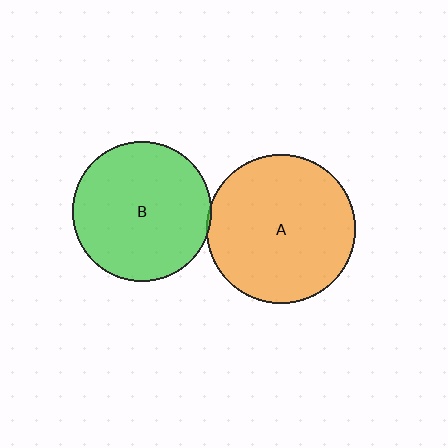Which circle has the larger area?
Circle A (orange).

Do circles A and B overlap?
Yes.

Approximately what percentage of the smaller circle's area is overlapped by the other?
Approximately 5%.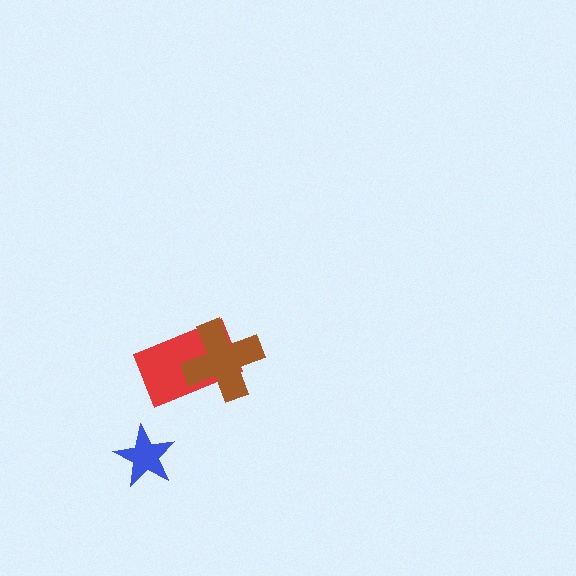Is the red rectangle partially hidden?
Yes, it is partially covered by another shape.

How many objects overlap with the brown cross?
1 object overlaps with the brown cross.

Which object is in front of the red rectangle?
The brown cross is in front of the red rectangle.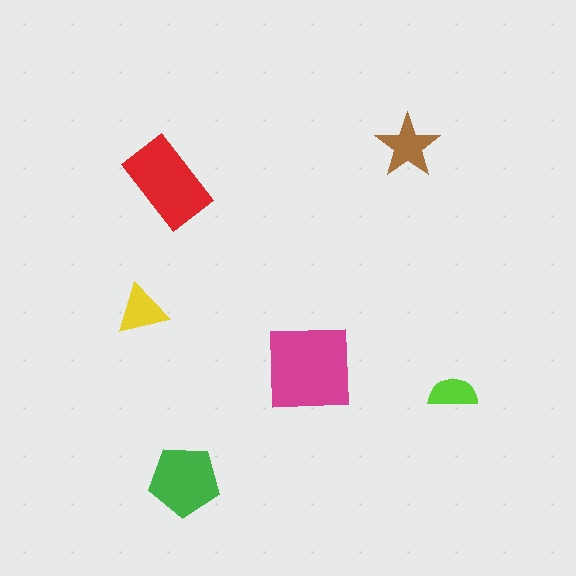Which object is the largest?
The magenta square.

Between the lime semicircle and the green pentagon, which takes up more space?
The green pentagon.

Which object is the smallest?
The lime semicircle.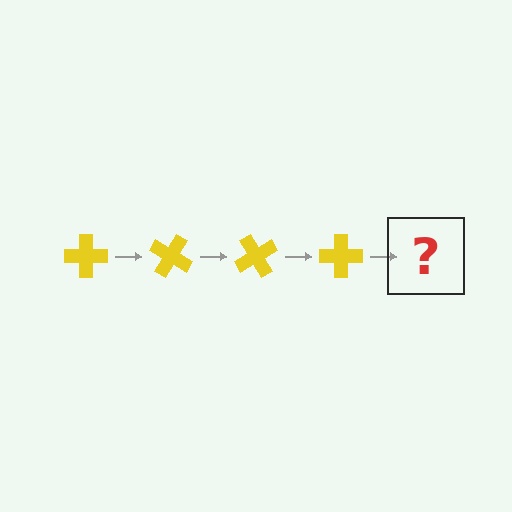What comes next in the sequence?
The next element should be a yellow cross rotated 120 degrees.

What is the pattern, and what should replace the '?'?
The pattern is that the cross rotates 30 degrees each step. The '?' should be a yellow cross rotated 120 degrees.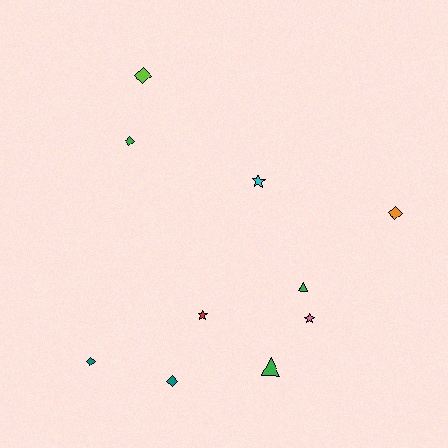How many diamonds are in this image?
There are 5 diamonds.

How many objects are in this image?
There are 10 objects.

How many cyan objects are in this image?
There is 1 cyan object.